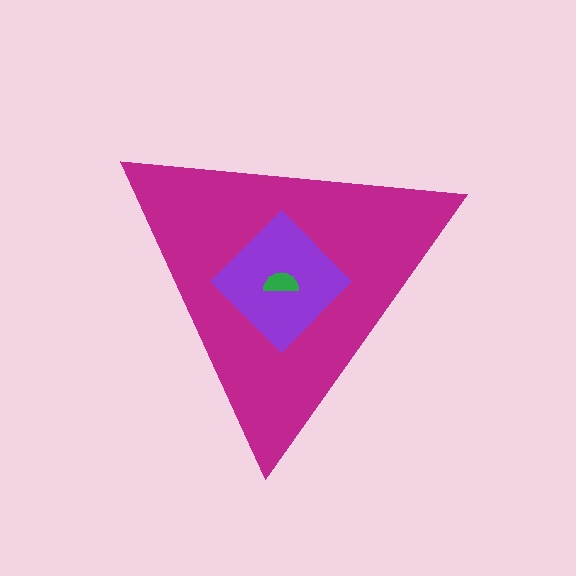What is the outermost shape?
The magenta triangle.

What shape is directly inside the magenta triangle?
The purple diamond.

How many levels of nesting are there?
3.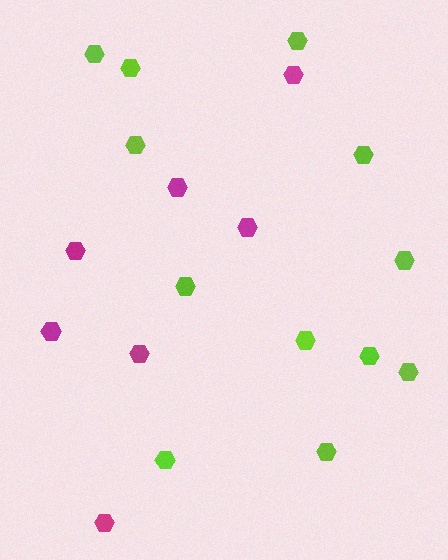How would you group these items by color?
There are 2 groups: one group of lime hexagons (12) and one group of magenta hexagons (7).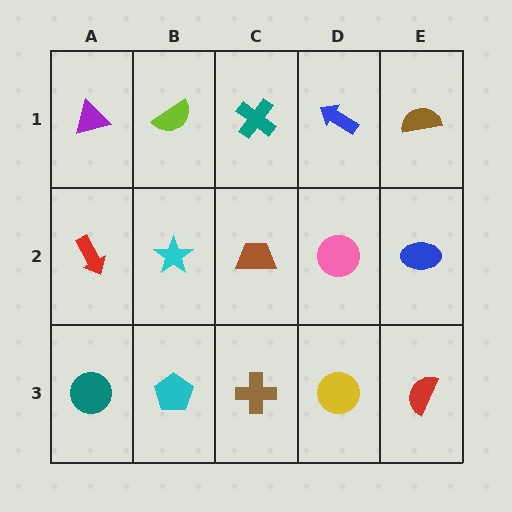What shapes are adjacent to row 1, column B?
A cyan star (row 2, column B), a purple triangle (row 1, column A), a teal cross (row 1, column C).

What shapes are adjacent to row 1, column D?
A pink circle (row 2, column D), a teal cross (row 1, column C), a brown semicircle (row 1, column E).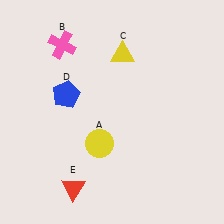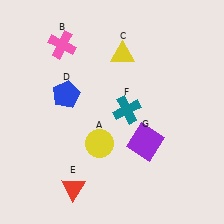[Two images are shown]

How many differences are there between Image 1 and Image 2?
There are 2 differences between the two images.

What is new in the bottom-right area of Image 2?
A purple square (G) was added in the bottom-right area of Image 2.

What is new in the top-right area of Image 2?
A teal cross (F) was added in the top-right area of Image 2.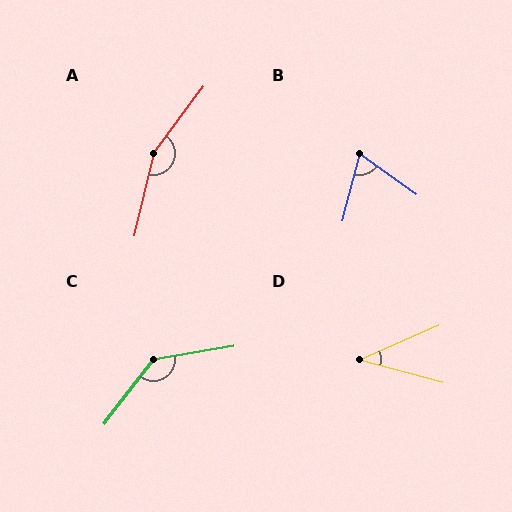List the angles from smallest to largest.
D (39°), B (69°), C (137°), A (157°).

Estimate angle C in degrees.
Approximately 137 degrees.